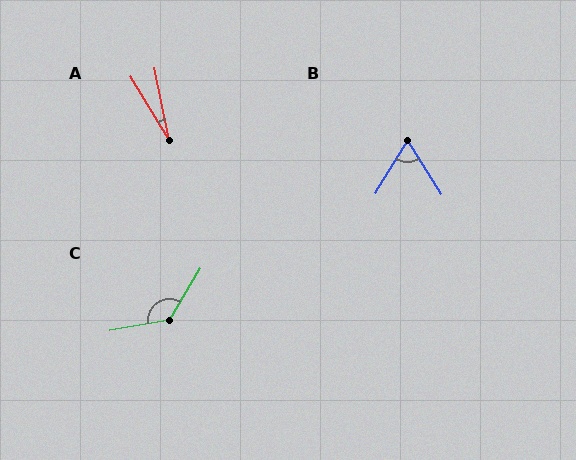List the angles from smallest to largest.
A (20°), B (63°), C (131°).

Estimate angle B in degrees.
Approximately 63 degrees.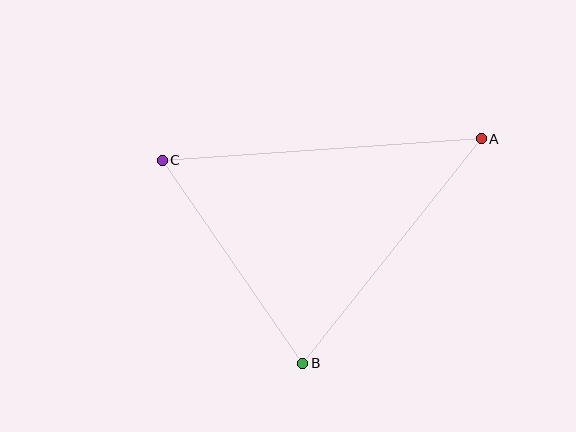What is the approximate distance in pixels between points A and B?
The distance between A and B is approximately 287 pixels.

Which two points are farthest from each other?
Points A and C are farthest from each other.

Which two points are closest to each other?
Points B and C are closest to each other.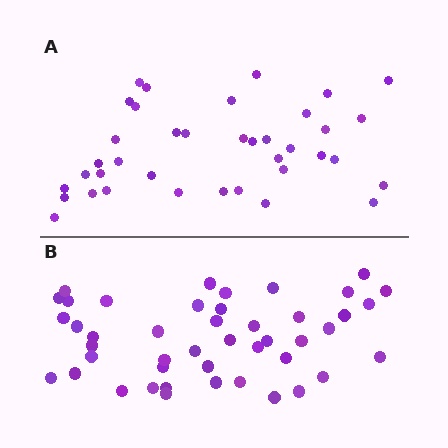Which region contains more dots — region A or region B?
Region B (the bottom region) has more dots.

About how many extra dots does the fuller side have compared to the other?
Region B has roughly 8 or so more dots than region A.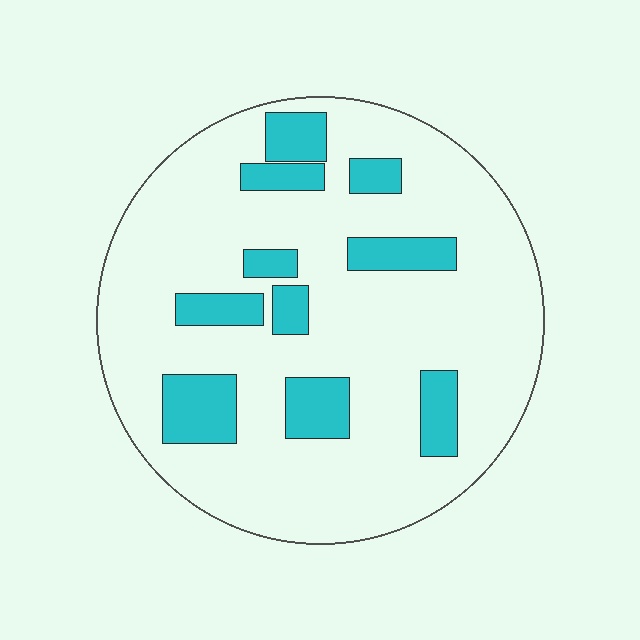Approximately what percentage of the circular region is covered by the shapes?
Approximately 20%.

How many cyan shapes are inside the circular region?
10.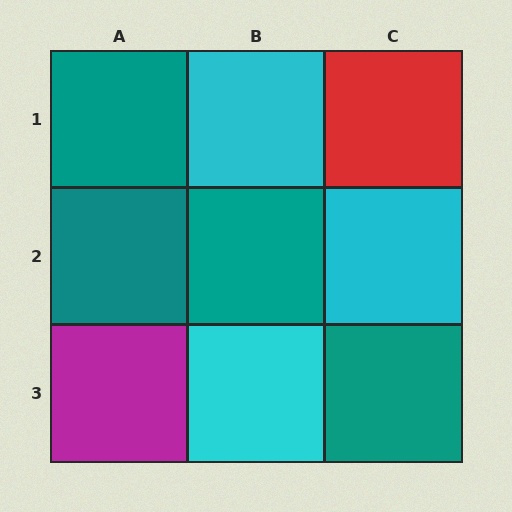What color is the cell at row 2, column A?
Teal.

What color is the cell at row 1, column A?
Teal.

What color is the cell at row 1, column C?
Red.